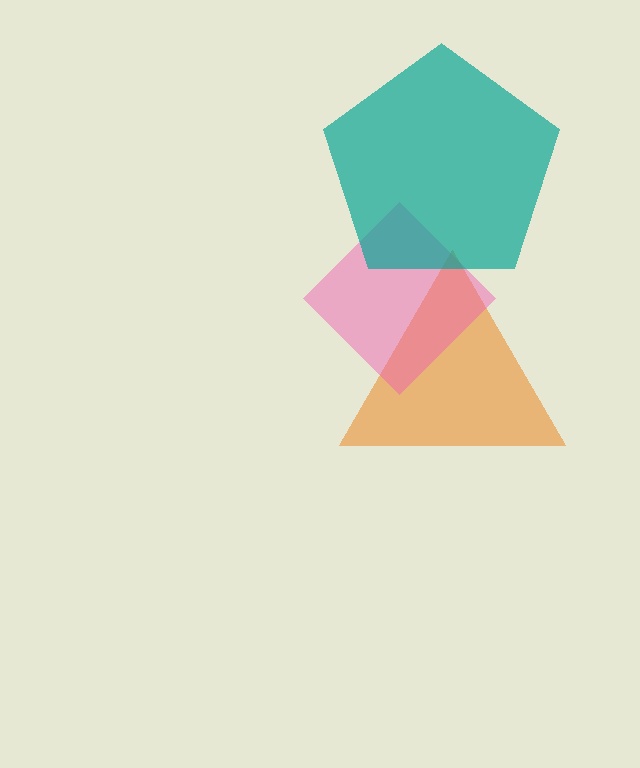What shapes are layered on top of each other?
The layered shapes are: an orange triangle, a pink diamond, a teal pentagon.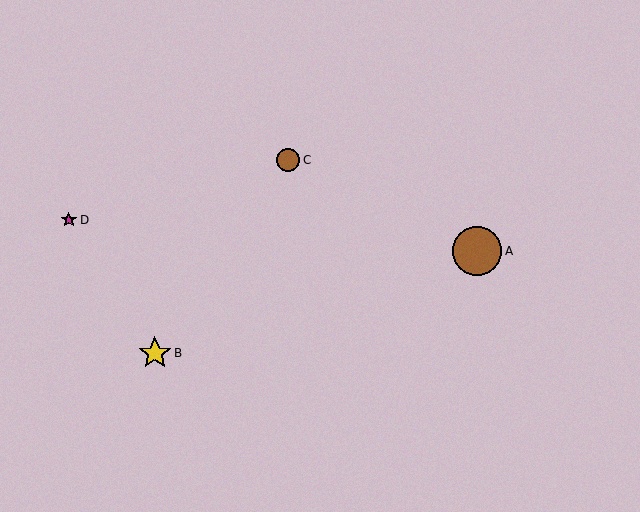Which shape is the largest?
The brown circle (labeled A) is the largest.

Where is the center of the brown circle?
The center of the brown circle is at (288, 160).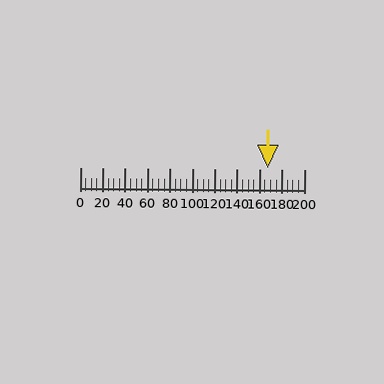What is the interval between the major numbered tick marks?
The major tick marks are spaced 20 units apart.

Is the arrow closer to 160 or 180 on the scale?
The arrow is closer to 160.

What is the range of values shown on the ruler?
The ruler shows values from 0 to 200.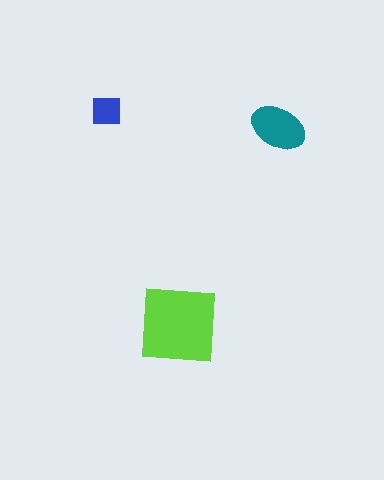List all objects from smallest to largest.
The blue square, the teal ellipse, the lime square.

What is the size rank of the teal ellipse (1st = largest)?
2nd.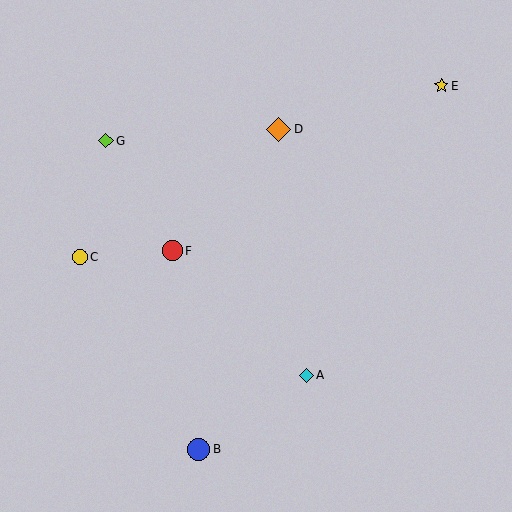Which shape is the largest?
The orange diamond (labeled D) is the largest.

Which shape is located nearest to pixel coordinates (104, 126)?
The lime diamond (labeled G) at (106, 141) is nearest to that location.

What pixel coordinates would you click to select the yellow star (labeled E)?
Click at (441, 86) to select the yellow star E.